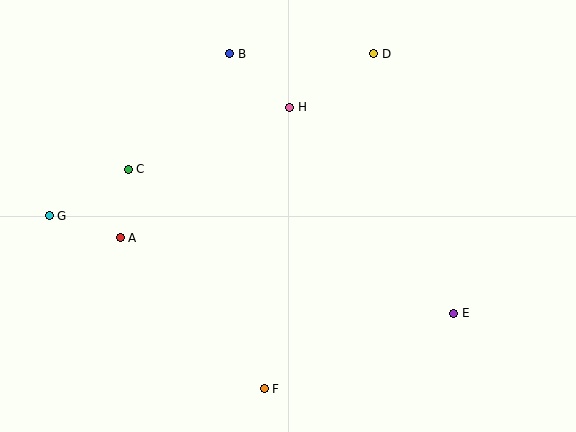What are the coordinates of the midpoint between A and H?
The midpoint between A and H is at (205, 173).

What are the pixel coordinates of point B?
Point B is at (230, 54).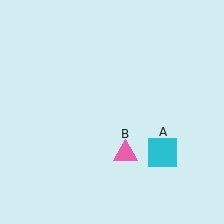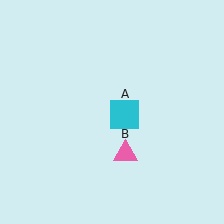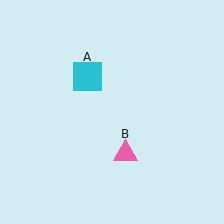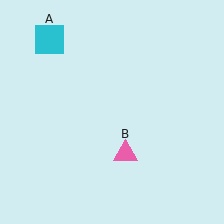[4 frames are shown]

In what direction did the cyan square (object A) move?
The cyan square (object A) moved up and to the left.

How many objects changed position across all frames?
1 object changed position: cyan square (object A).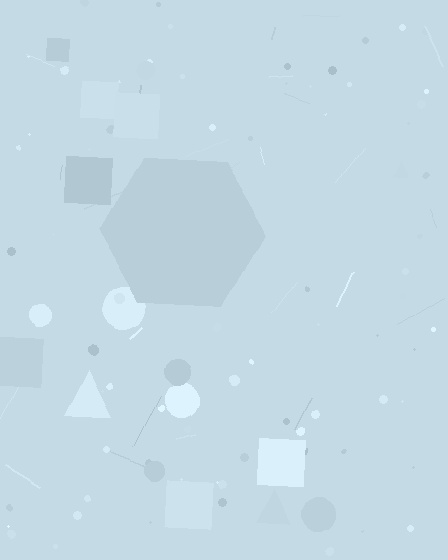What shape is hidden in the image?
A hexagon is hidden in the image.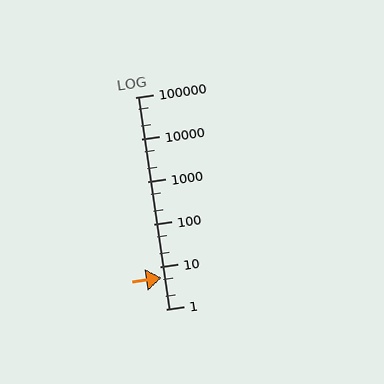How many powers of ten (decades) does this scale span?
The scale spans 5 decades, from 1 to 100000.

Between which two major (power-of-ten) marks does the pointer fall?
The pointer is between 1 and 10.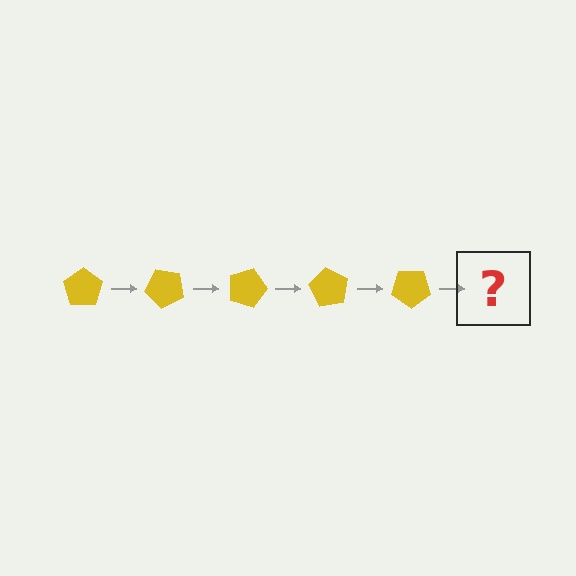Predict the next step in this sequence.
The next step is a yellow pentagon rotated 225 degrees.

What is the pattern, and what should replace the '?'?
The pattern is that the pentagon rotates 45 degrees each step. The '?' should be a yellow pentagon rotated 225 degrees.